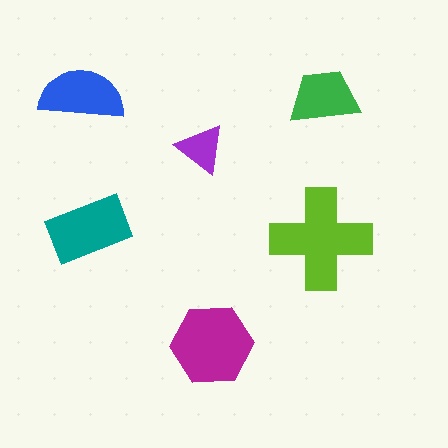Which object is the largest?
The lime cross.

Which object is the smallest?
The purple triangle.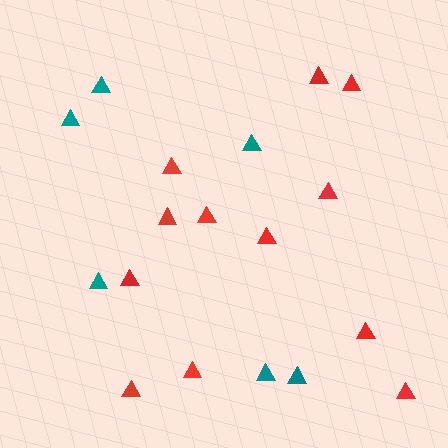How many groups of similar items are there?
There are 2 groups: one group of teal triangles (6) and one group of red triangles (12).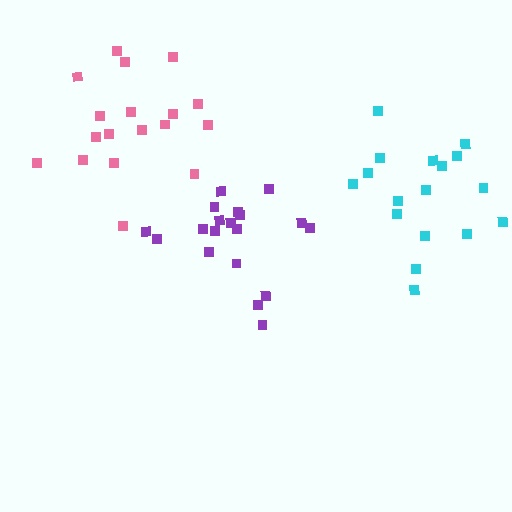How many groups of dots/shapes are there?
There are 3 groups.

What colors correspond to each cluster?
The clusters are colored: pink, purple, cyan.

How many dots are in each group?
Group 1: 18 dots, Group 2: 19 dots, Group 3: 17 dots (54 total).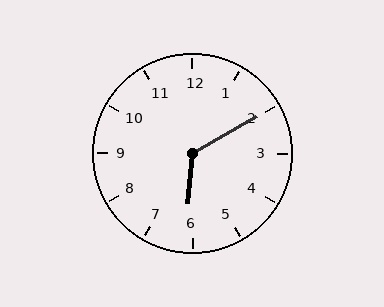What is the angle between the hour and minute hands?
Approximately 125 degrees.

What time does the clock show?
6:10.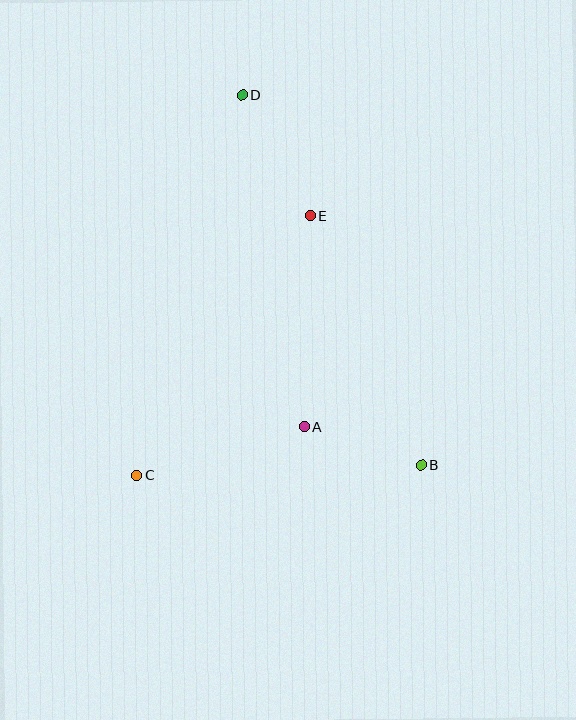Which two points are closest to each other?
Points A and B are closest to each other.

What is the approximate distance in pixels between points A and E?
The distance between A and E is approximately 211 pixels.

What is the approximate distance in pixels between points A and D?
The distance between A and D is approximately 337 pixels.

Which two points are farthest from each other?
Points B and D are farthest from each other.